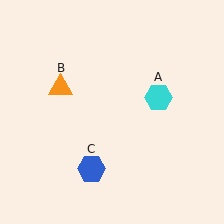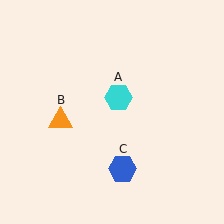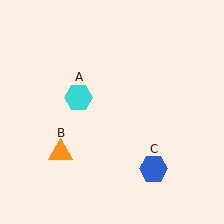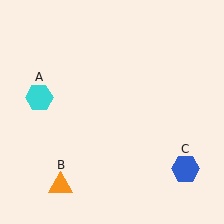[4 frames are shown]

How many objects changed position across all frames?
3 objects changed position: cyan hexagon (object A), orange triangle (object B), blue hexagon (object C).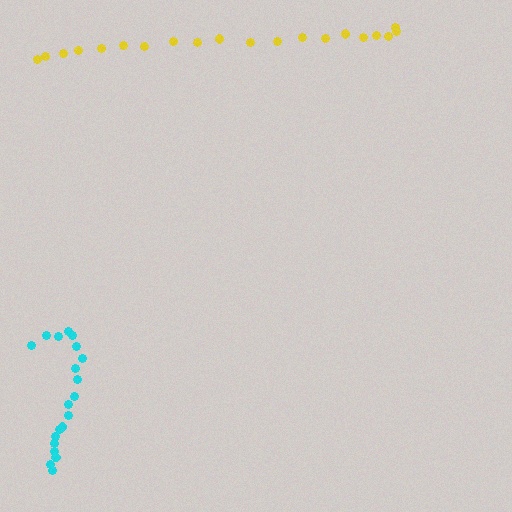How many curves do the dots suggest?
There are 2 distinct paths.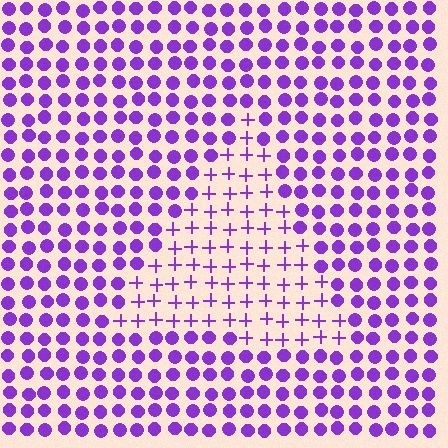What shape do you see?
I see a triangle.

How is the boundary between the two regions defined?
The boundary is defined by a change in element shape: plus signs inside vs. circles outside. All elements share the same color and spacing.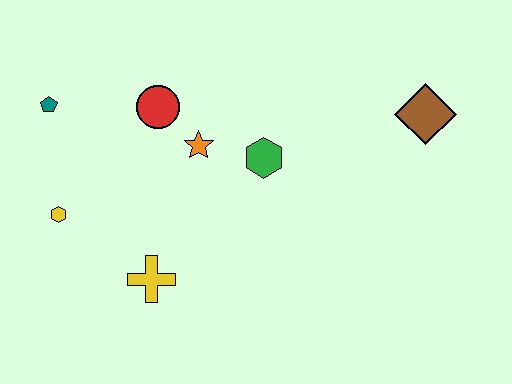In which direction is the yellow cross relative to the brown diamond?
The yellow cross is to the left of the brown diamond.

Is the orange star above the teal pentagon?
No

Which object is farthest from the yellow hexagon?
The brown diamond is farthest from the yellow hexagon.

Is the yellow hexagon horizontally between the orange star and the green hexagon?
No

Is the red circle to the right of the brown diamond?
No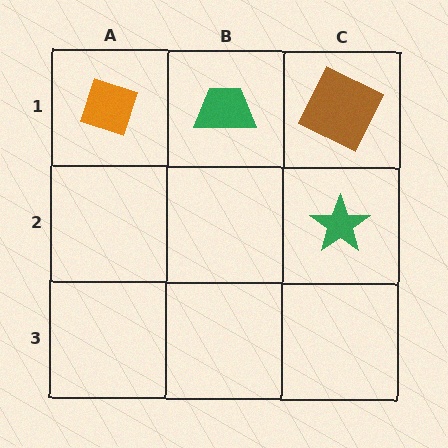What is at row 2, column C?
A green star.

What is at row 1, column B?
A green trapezoid.